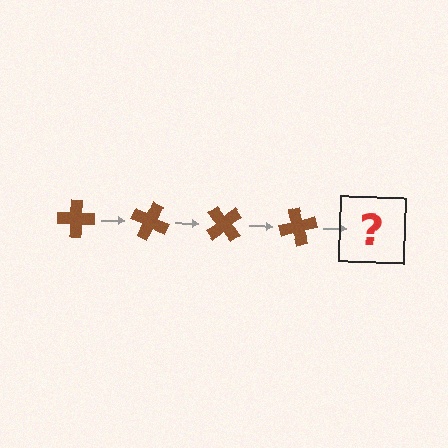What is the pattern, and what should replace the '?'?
The pattern is that the cross rotates 25 degrees each step. The '?' should be a brown cross rotated 100 degrees.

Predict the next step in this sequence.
The next step is a brown cross rotated 100 degrees.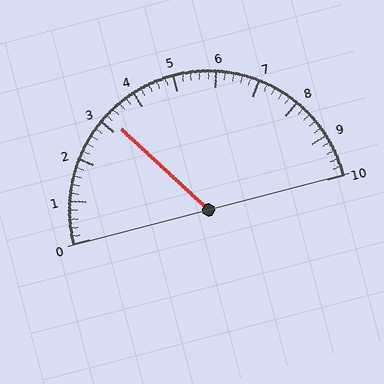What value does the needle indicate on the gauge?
The needle indicates approximately 3.2.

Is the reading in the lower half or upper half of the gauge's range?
The reading is in the lower half of the range (0 to 10).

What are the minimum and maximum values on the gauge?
The gauge ranges from 0 to 10.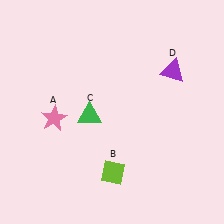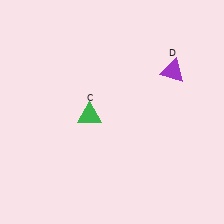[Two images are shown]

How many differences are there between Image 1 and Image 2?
There are 2 differences between the two images.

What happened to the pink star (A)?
The pink star (A) was removed in Image 2. It was in the bottom-left area of Image 1.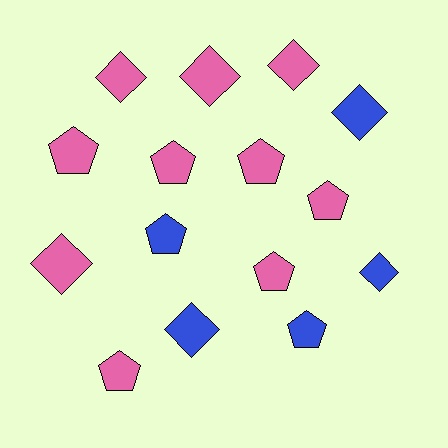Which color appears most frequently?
Pink, with 10 objects.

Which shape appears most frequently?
Pentagon, with 8 objects.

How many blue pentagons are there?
There are 2 blue pentagons.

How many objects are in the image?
There are 15 objects.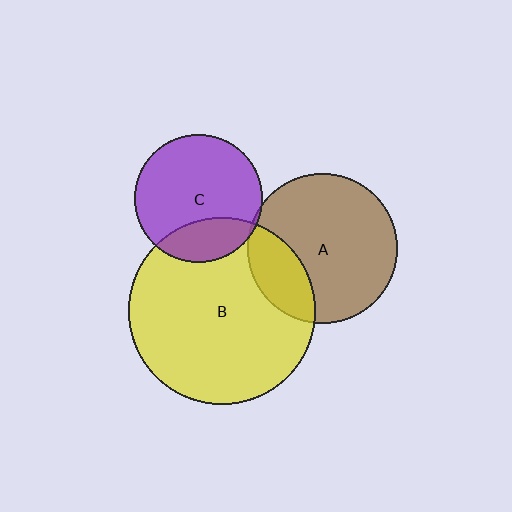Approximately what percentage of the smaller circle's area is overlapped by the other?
Approximately 25%.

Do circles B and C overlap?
Yes.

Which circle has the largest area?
Circle B (yellow).